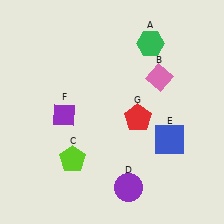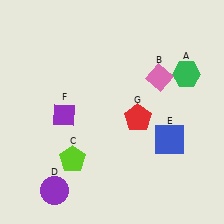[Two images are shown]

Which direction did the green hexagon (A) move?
The green hexagon (A) moved right.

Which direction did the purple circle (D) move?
The purple circle (D) moved left.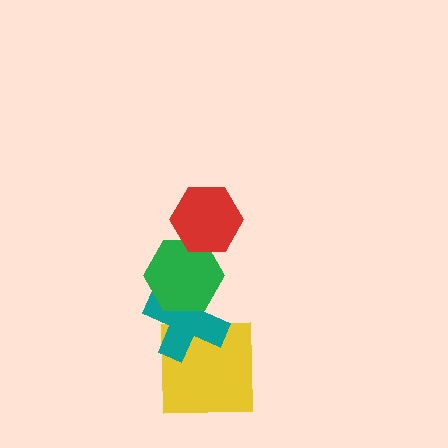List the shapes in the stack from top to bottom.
From top to bottom: the red hexagon, the green hexagon, the teal cross, the yellow square.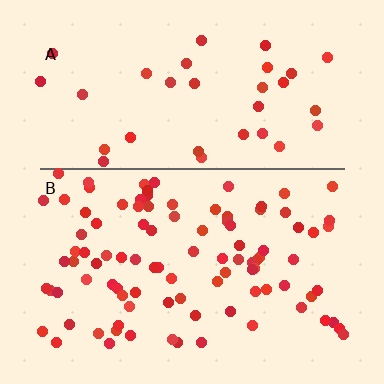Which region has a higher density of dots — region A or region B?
B (the bottom).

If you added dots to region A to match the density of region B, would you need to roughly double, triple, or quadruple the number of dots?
Approximately triple.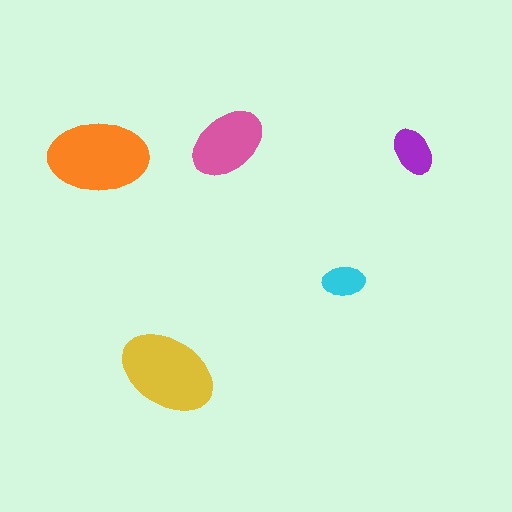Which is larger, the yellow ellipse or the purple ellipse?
The yellow one.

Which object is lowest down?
The yellow ellipse is bottommost.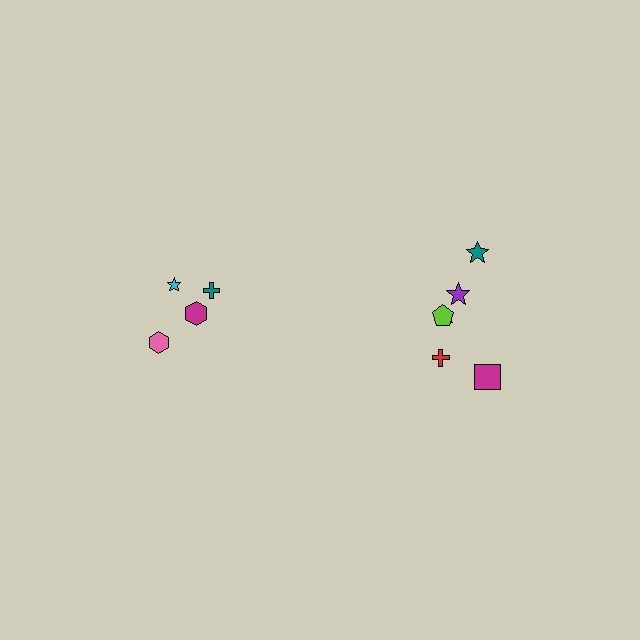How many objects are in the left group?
There are 4 objects.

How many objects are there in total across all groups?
There are 10 objects.